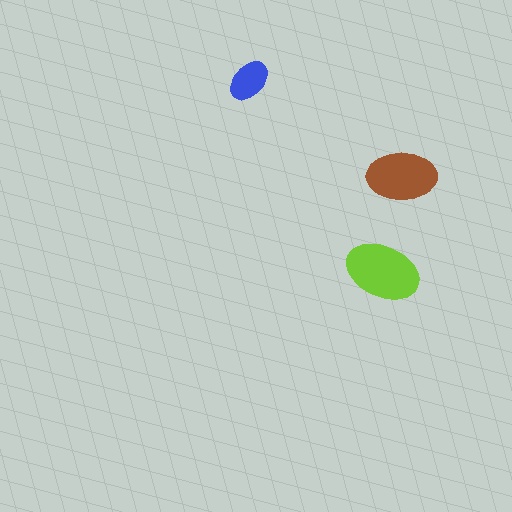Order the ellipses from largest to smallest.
the lime one, the brown one, the blue one.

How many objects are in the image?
There are 3 objects in the image.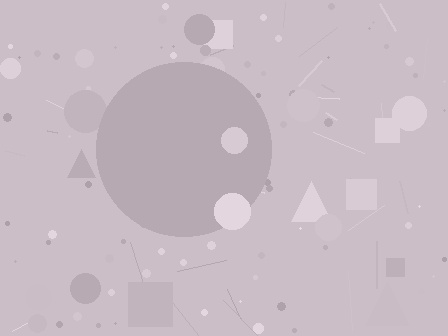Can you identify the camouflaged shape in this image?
The camouflaged shape is a circle.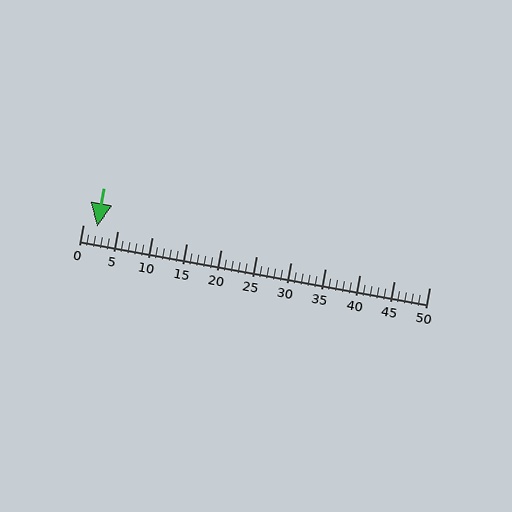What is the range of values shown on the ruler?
The ruler shows values from 0 to 50.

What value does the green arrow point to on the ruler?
The green arrow points to approximately 2.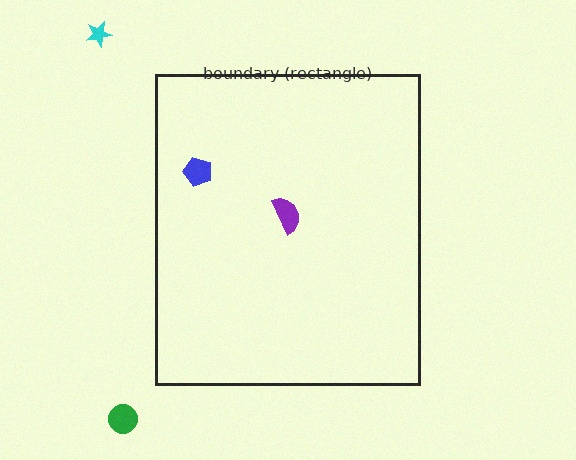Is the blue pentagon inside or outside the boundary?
Inside.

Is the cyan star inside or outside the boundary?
Outside.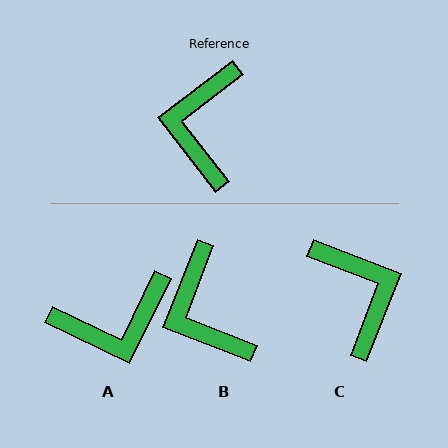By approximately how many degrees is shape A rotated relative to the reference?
Approximately 117 degrees counter-clockwise.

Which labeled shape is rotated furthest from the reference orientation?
C, about 149 degrees away.